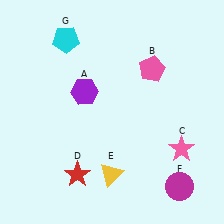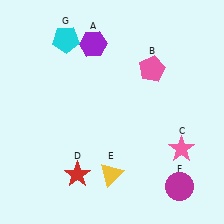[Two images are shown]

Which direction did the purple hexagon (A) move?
The purple hexagon (A) moved up.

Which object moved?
The purple hexagon (A) moved up.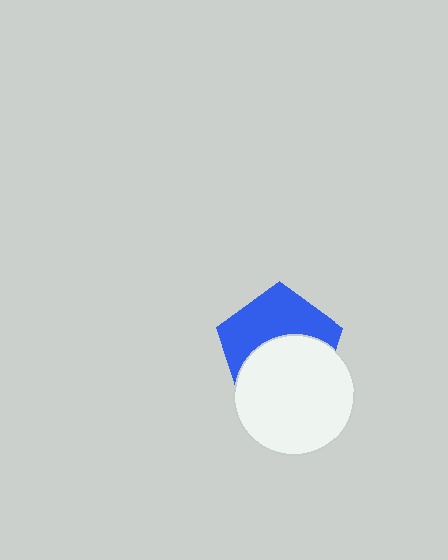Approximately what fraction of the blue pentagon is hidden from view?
Roughly 51% of the blue pentagon is hidden behind the white circle.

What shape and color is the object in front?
The object in front is a white circle.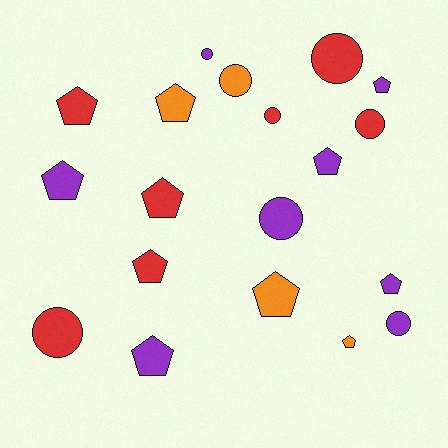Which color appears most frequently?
Purple, with 8 objects.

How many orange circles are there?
There is 1 orange circle.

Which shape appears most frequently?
Pentagon, with 11 objects.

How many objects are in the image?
There are 19 objects.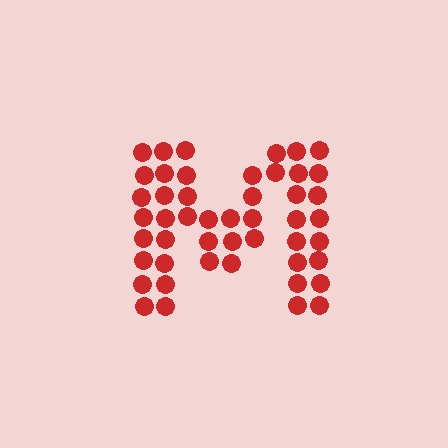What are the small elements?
The small elements are circles.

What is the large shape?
The large shape is the letter M.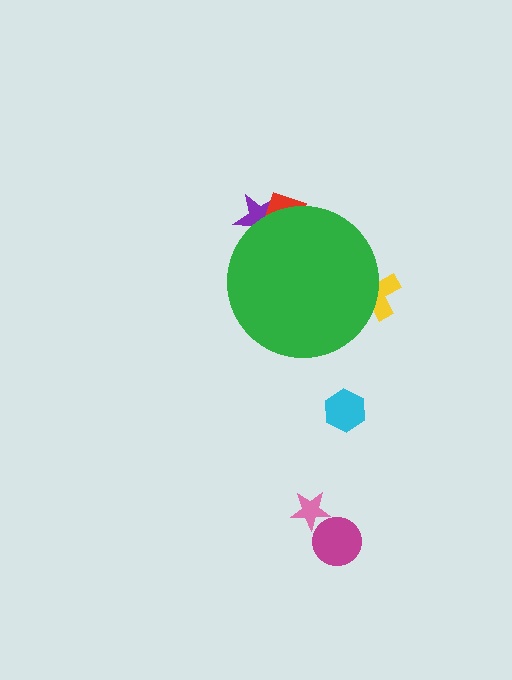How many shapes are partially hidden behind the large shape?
3 shapes are partially hidden.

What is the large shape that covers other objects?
A green circle.